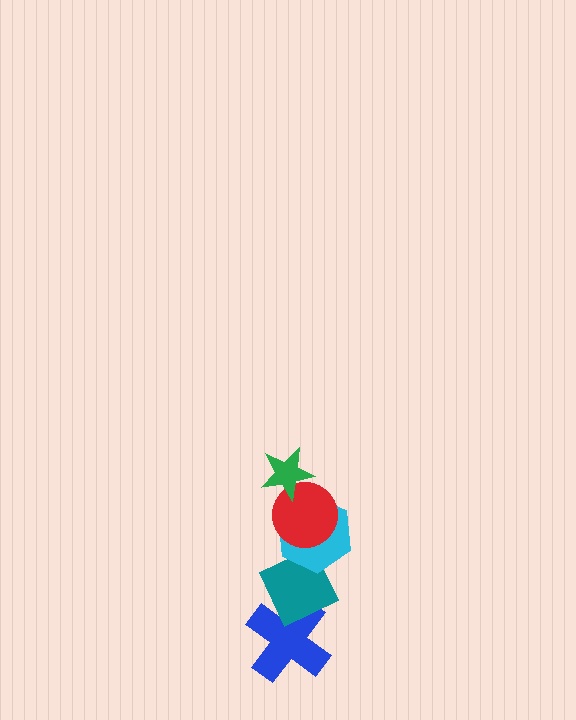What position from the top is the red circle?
The red circle is 2nd from the top.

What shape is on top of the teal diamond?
The cyan hexagon is on top of the teal diamond.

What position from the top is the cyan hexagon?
The cyan hexagon is 3rd from the top.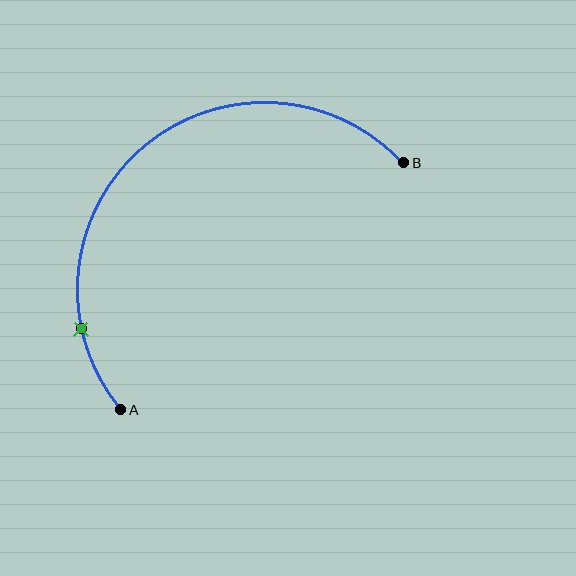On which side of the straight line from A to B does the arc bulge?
The arc bulges above and to the left of the straight line connecting A and B.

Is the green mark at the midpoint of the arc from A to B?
No. The green mark lies on the arc but is closer to endpoint A. The arc midpoint would be at the point on the curve equidistant along the arc from both A and B.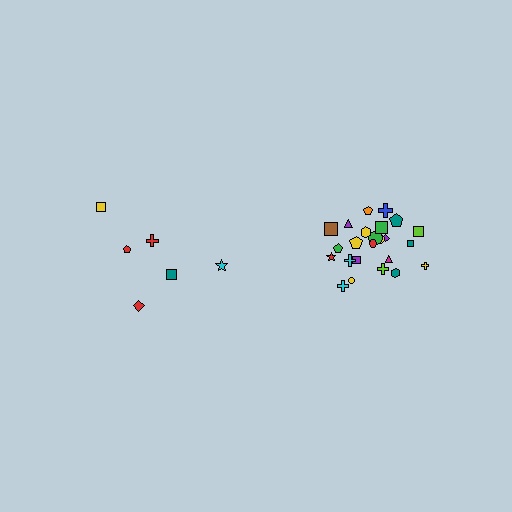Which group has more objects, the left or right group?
The right group.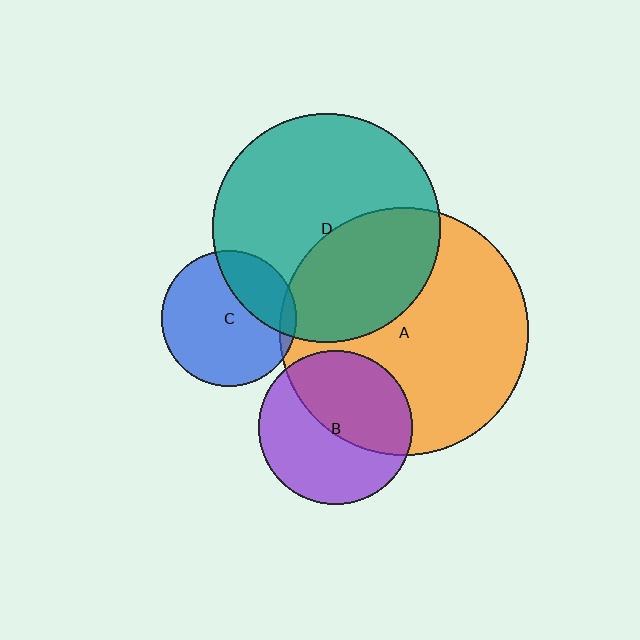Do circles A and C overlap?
Yes.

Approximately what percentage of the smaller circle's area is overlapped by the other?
Approximately 5%.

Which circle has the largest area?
Circle A (orange).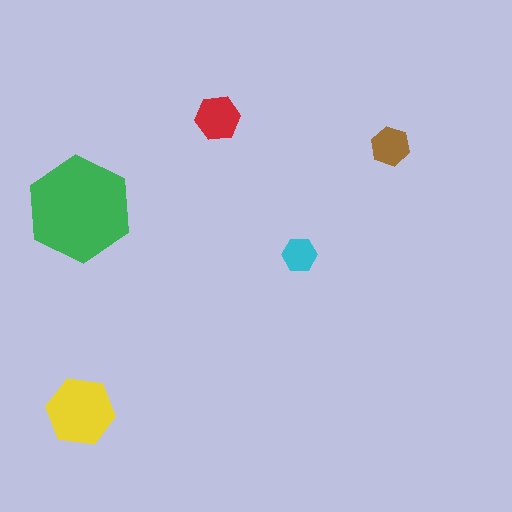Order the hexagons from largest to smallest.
the green one, the yellow one, the red one, the brown one, the cyan one.